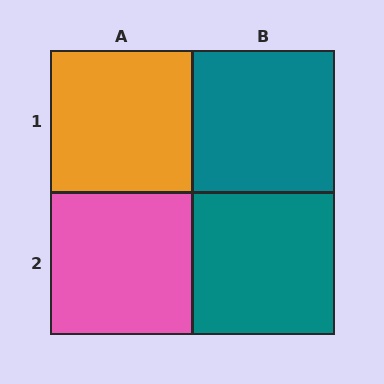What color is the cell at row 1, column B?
Teal.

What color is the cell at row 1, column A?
Orange.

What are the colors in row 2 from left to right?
Pink, teal.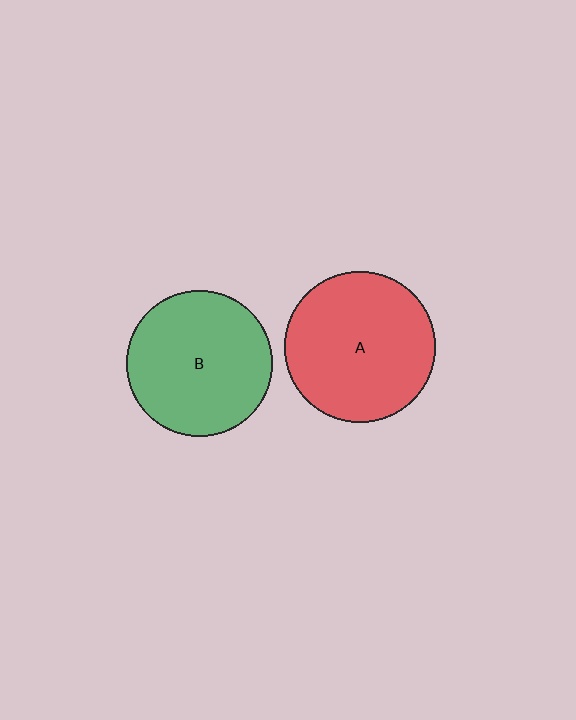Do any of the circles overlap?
No, none of the circles overlap.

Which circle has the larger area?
Circle A (red).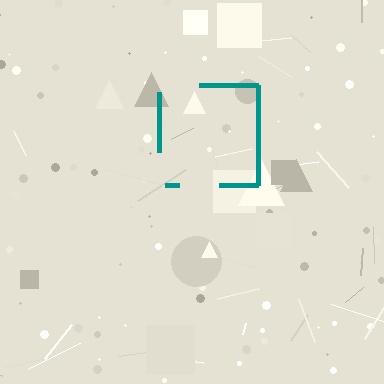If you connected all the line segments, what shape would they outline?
They would outline a square.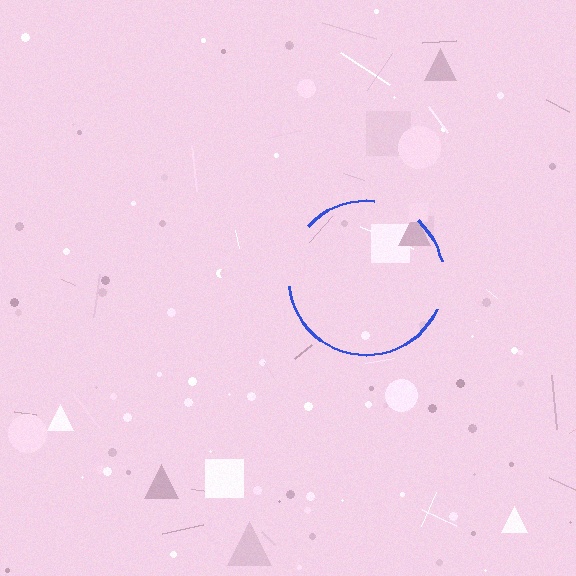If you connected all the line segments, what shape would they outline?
They would outline a circle.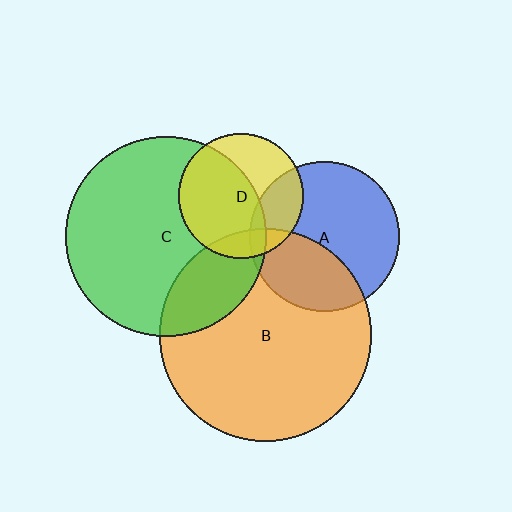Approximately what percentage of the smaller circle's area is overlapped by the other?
Approximately 20%.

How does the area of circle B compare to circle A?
Approximately 2.0 times.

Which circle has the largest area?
Circle B (orange).